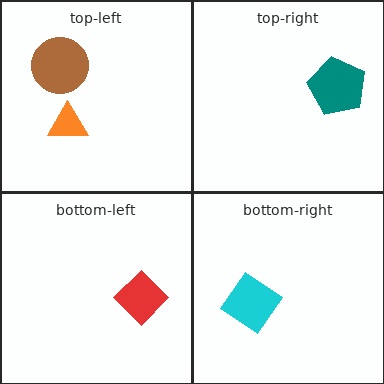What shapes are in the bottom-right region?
The cyan diamond.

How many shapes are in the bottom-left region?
1.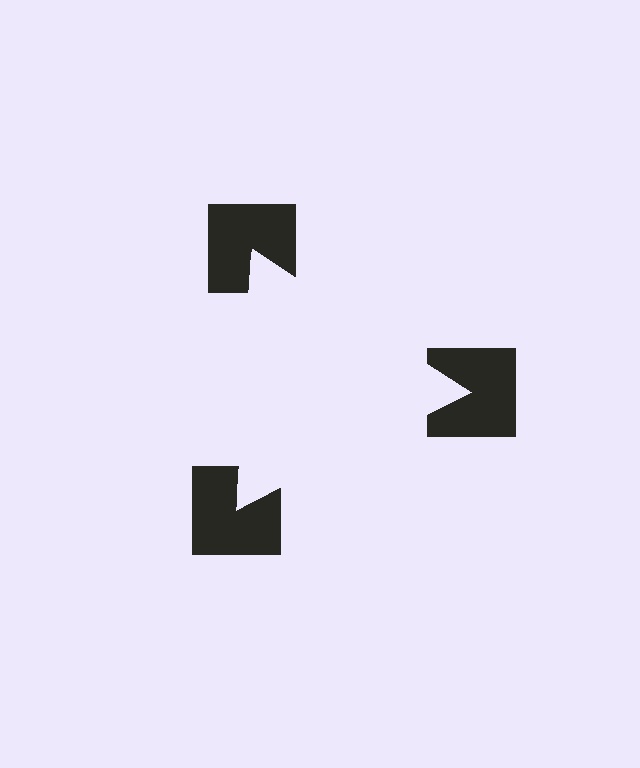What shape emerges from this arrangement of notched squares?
An illusory triangle — its edges are inferred from the aligned wedge cuts in the notched squares, not physically drawn.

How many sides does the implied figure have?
3 sides.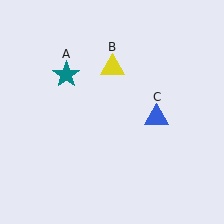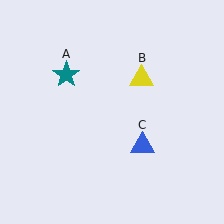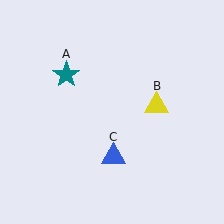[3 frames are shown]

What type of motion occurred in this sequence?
The yellow triangle (object B), blue triangle (object C) rotated clockwise around the center of the scene.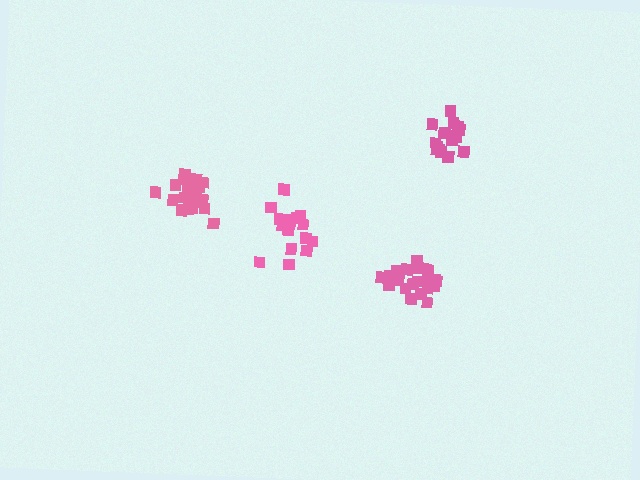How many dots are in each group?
Group 1: 21 dots, Group 2: 16 dots, Group 3: 17 dots, Group 4: 21 dots (75 total).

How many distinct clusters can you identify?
There are 4 distinct clusters.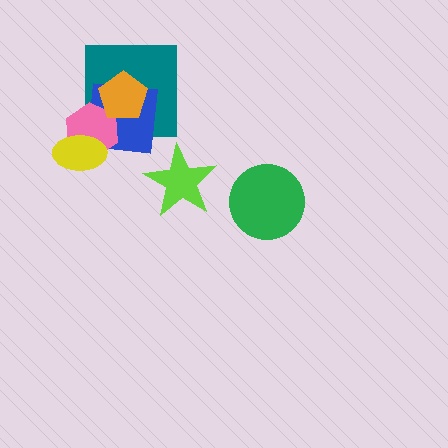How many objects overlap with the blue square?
4 objects overlap with the blue square.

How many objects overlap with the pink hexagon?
4 objects overlap with the pink hexagon.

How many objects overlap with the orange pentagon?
3 objects overlap with the orange pentagon.